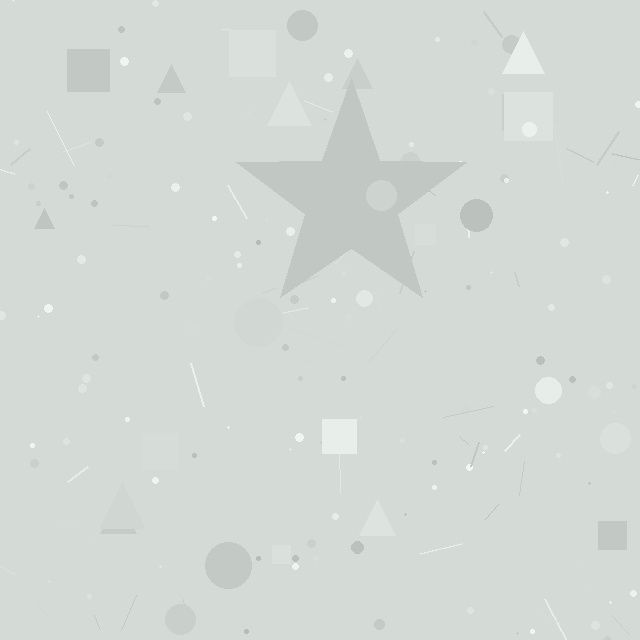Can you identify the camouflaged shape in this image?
The camouflaged shape is a star.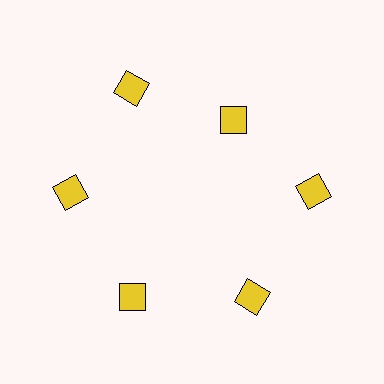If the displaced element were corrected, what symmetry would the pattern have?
It would have 6-fold rotational symmetry — the pattern would map onto itself every 60 degrees.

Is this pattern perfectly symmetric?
No. The 6 yellow squares are arranged in a ring, but one element near the 1 o'clock position is pulled inward toward the center, breaking the 6-fold rotational symmetry.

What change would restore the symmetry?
The symmetry would be restored by moving it outward, back onto the ring so that all 6 squares sit at equal angles and equal distance from the center.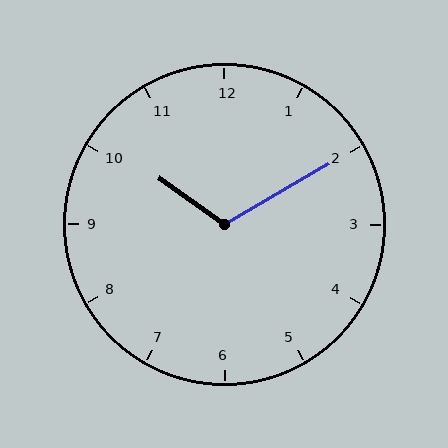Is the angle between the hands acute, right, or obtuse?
It is obtuse.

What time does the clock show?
10:10.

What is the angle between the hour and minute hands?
Approximately 115 degrees.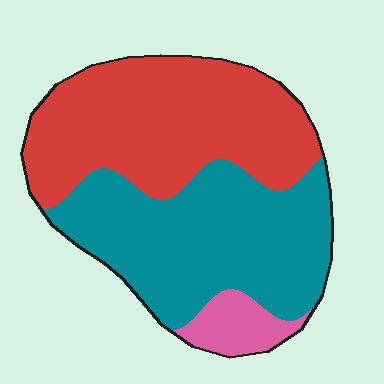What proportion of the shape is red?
Red takes up about one half (1/2) of the shape.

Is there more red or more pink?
Red.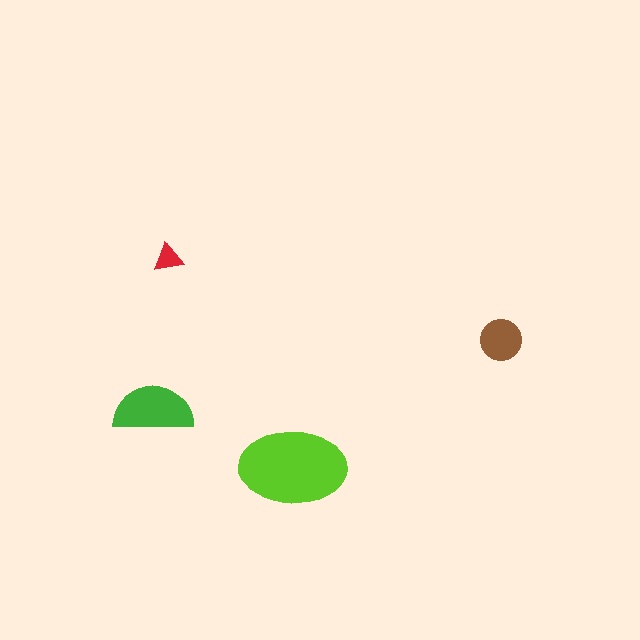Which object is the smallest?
The red triangle.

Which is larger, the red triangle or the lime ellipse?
The lime ellipse.